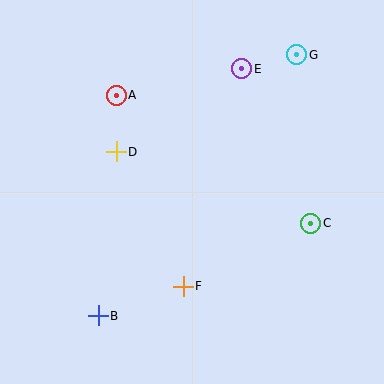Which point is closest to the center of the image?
Point D at (116, 152) is closest to the center.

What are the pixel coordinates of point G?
Point G is at (297, 55).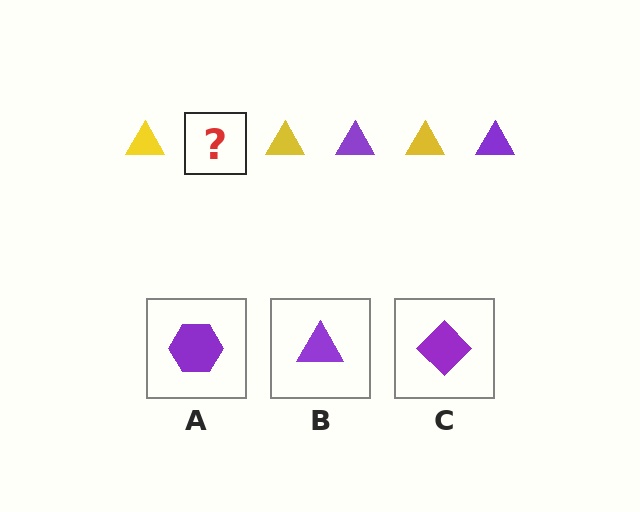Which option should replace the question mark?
Option B.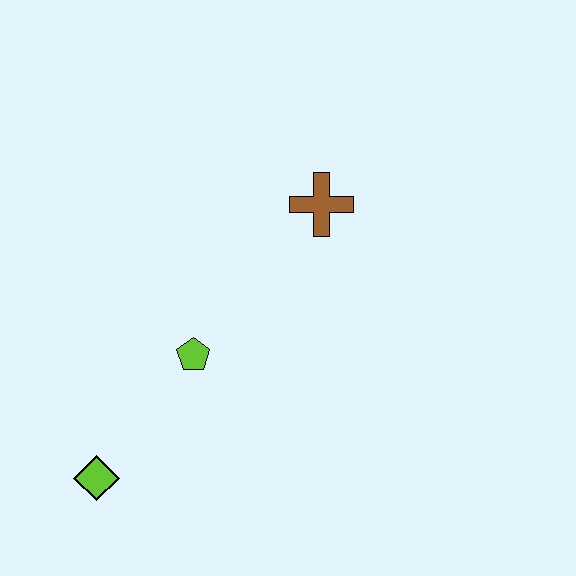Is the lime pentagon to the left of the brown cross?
Yes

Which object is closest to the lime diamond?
The lime pentagon is closest to the lime diamond.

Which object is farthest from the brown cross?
The lime diamond is farthest from the brown cross.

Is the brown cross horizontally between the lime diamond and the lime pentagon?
No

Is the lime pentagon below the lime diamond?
No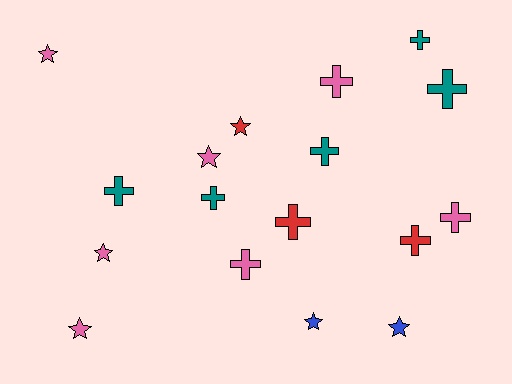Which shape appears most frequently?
Cross, with 10 objects.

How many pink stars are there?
There are 4 pink stars.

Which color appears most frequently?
Pink, with 7 objects.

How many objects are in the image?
There are 17 objects.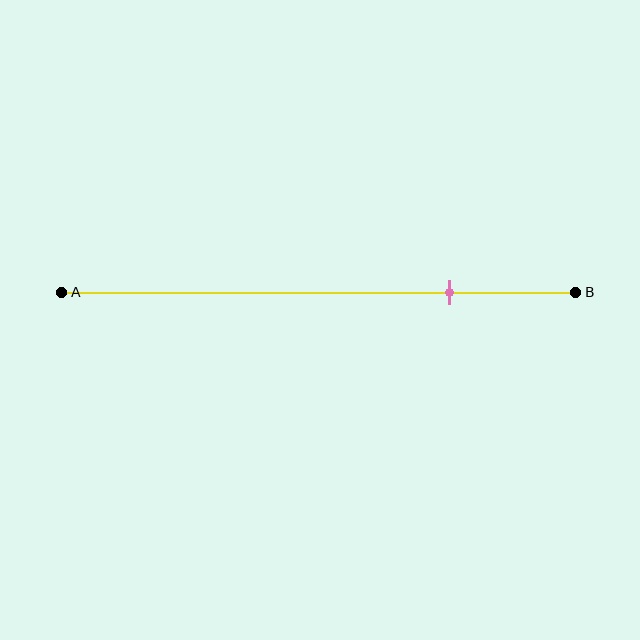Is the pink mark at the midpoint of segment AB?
No, the mark is at about 75% from A, not at the 50% midpoint.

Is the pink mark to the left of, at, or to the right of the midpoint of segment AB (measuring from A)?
The pink mark is to the right of the midpoint of segment AB.